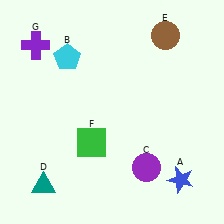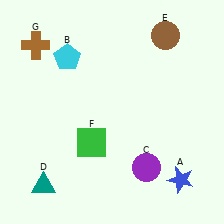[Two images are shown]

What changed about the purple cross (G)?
In Image 1, G is purple. In Image 2, it changed to brown.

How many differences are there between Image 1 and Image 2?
There is 1 difference between the two images.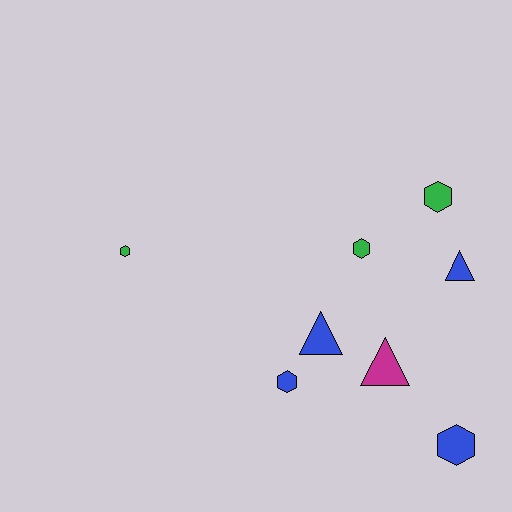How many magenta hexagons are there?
There are no magenta hexagons.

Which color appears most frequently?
Blue, with 4 objects.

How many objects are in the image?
There are 8 objects.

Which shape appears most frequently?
Hexagon, with 5 objects.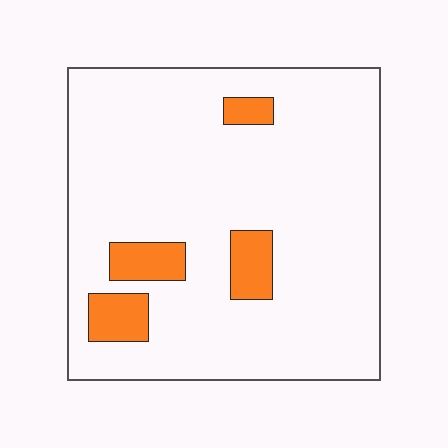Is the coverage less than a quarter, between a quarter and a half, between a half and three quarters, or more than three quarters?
Less than a quarter.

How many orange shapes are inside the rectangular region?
4.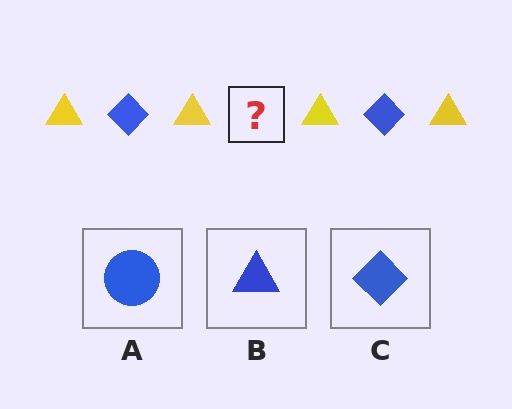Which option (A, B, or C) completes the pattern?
C.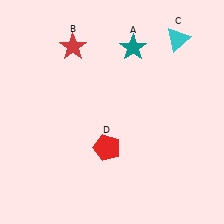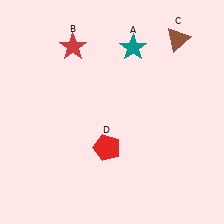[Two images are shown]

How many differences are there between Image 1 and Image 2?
There is 1 difference between the two images.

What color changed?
The triangle (C) changed from cyan in Image 1 to brown in Image 2.